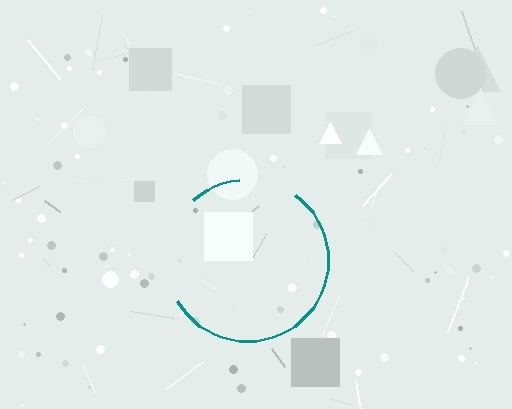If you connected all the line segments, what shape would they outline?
They would outline a circle.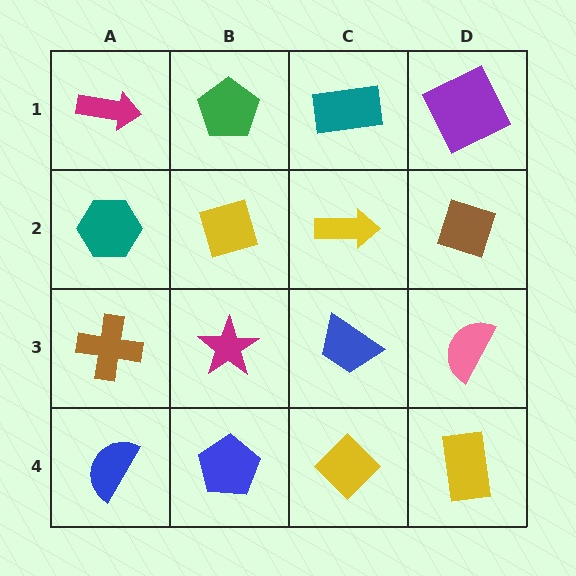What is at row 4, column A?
A blue semicircle.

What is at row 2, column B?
A yellow diamond.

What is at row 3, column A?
A brown cross.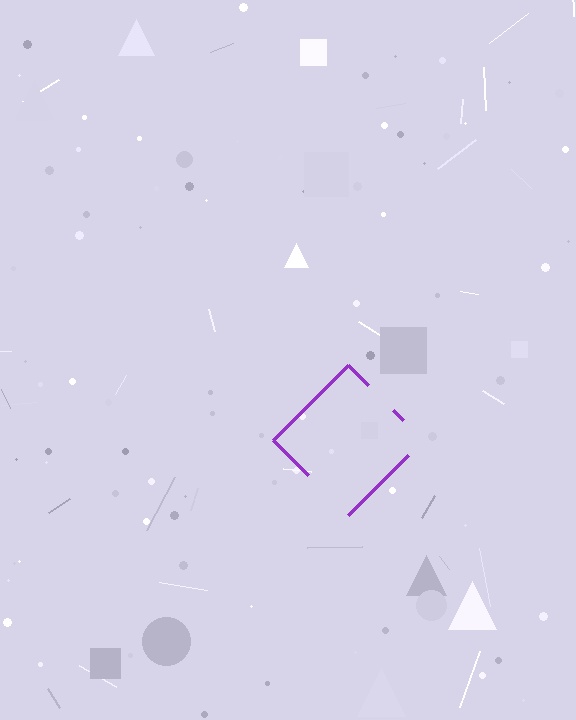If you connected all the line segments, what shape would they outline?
They would outline a diamond.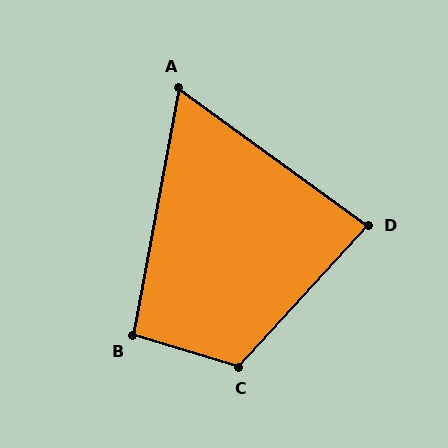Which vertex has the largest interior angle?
C, at approximately 116 degrees.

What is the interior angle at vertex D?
Approximately 84 degrees (acute).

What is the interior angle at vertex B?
Approximately 96 degrees (obtuse).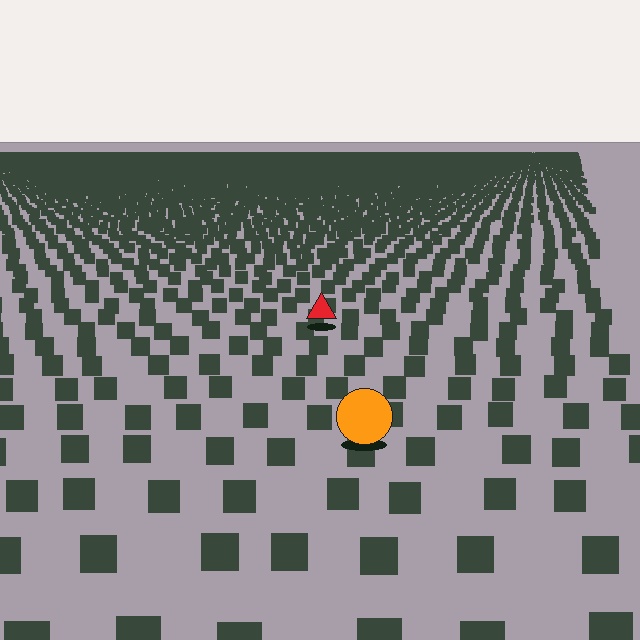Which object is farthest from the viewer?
The red triangle is farthest from the viewer. It appears smaller and the ground texture around it is denser.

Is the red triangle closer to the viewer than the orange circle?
No. The orange circle is closer — you can tell from the texture gradient: the ground texture is coarser near it.